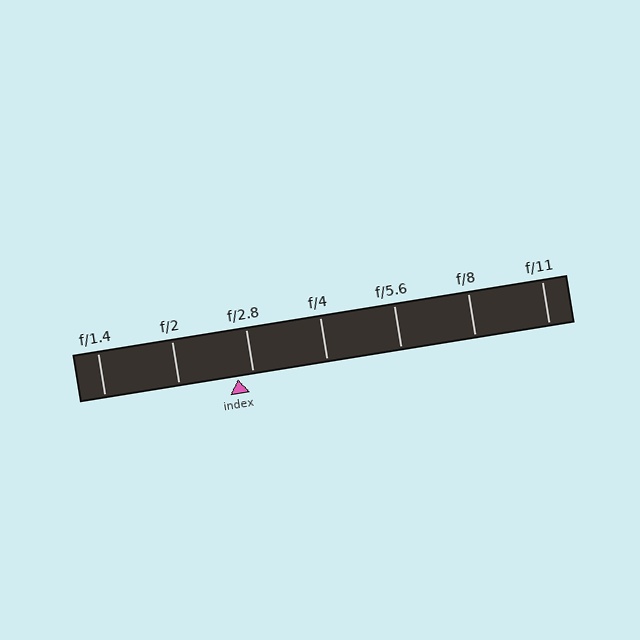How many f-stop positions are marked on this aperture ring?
There are 7 f-stop positions marked.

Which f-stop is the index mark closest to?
The index mark is closest to f/2.8.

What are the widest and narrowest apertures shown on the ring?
The widest aperture shown is f/1.4 and the narrowest is f/11.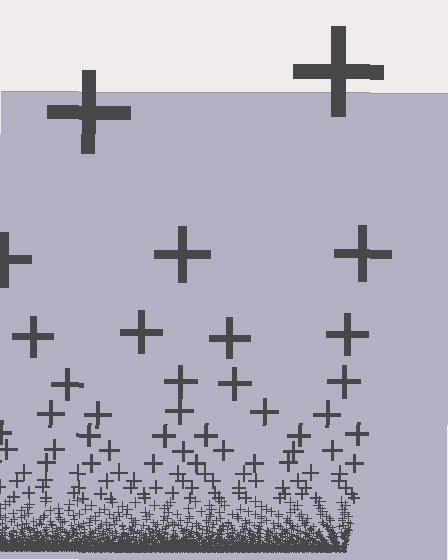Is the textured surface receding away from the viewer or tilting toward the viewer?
The surface appears to tilt toward the viewer. Texture elements get larger and sparser toward the top.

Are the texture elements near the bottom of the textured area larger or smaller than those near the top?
Smaller. The gradient is inverted — elements near the bottom are smaller and denser.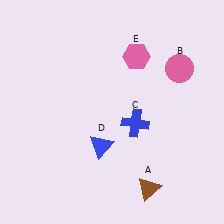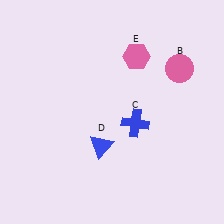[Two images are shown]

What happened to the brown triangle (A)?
The brown triangle (A) was removed in Image 2. It was in the bottom-right area of Image 1.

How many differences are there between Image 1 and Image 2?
There is 1 difference between the two images.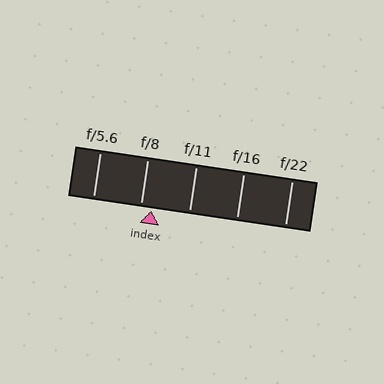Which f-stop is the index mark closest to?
The index mark is closest to f/8.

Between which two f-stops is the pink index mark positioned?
The index mark is between f/8 and f/11.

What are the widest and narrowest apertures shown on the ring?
The widest aperture shown is f/5.6 and the narrowest is f/22.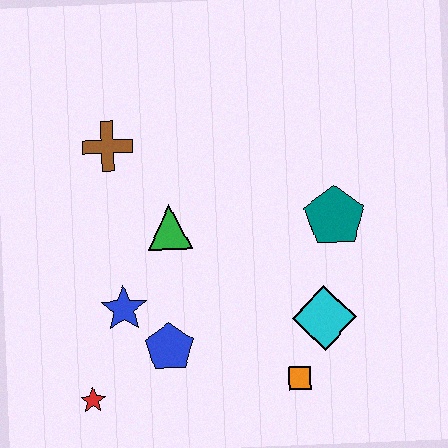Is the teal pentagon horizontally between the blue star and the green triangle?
No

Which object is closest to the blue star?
The blue pentagon is closest to the blue star.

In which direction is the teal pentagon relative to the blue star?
The teal pentagon is to the right of the blue star.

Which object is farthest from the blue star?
The teal pentagon is farthest from the blue star.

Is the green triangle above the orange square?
Yes